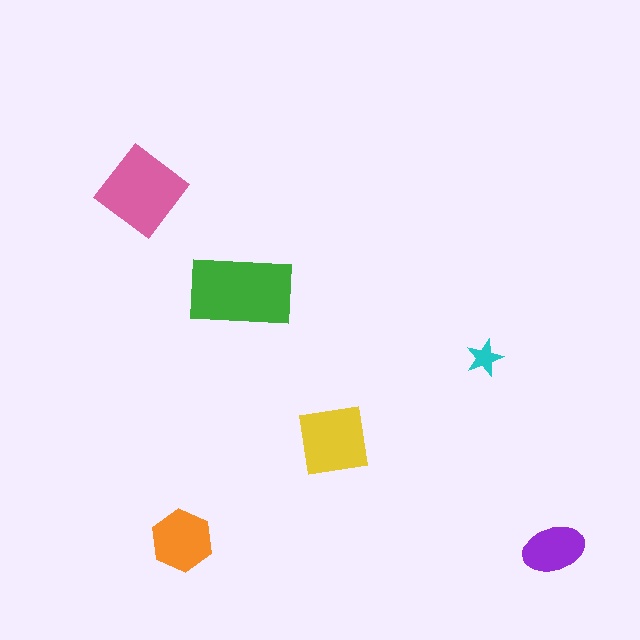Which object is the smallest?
The cyan star.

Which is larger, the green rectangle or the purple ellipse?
The green rectangle.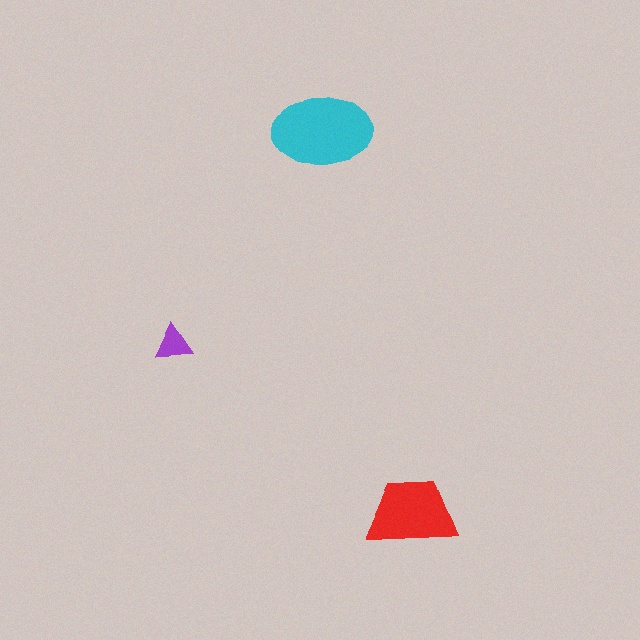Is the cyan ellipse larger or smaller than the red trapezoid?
Larger.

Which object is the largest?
The cyan ellipse.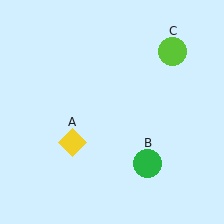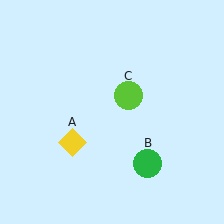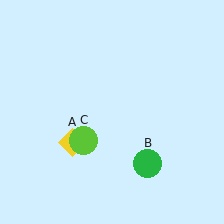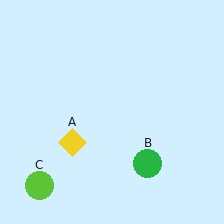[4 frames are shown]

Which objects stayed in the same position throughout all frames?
Yellow diamond (object A) and green circle (object B) remained stationary.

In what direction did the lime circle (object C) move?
The lime circle (object C) moved down and to the left.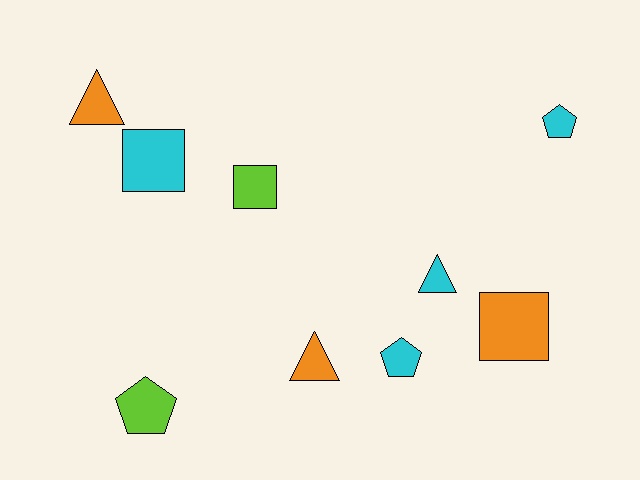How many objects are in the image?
There are 9 objects.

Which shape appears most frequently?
Pentagon, with 3 objects.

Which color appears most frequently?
Cyan, with 4 objects.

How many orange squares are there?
There is 1 orange square.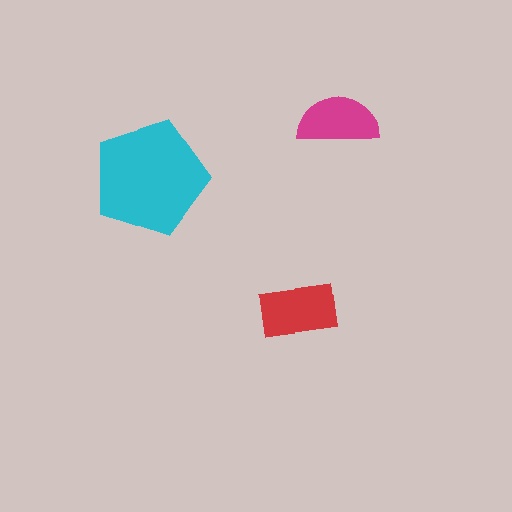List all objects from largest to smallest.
The cyan pentagon, the red rectangle, the magenta semicircle.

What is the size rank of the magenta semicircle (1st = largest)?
3rd.